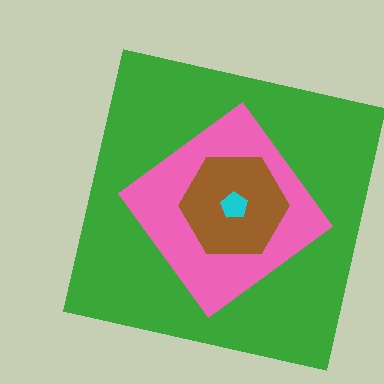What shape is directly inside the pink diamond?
The brown hexagon.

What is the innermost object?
The cyan pentagon.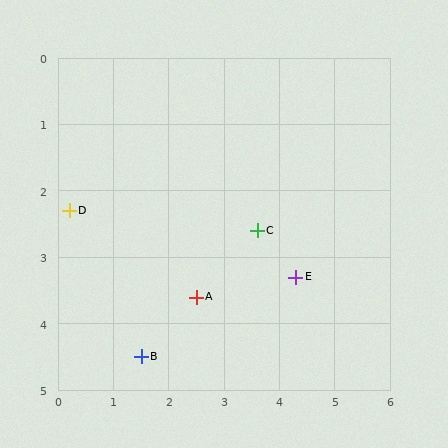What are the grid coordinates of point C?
Point C is at approximately (3.6, 2.6).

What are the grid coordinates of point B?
Point B is at approximately (1.5, 4.5).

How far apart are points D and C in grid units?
Points D and C are about 3.4 grid units apart.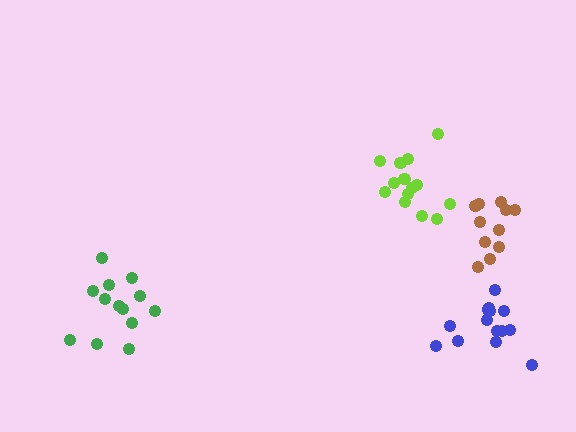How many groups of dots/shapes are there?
There are 4 groups.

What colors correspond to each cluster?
The clusters are colored: brown, lime, green, blue.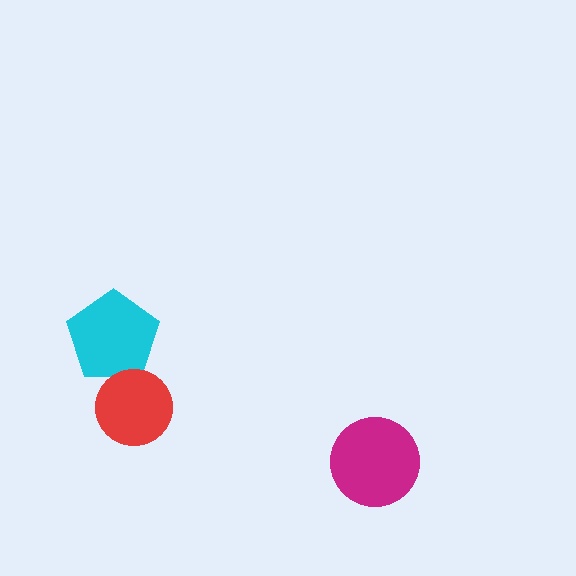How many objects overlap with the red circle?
1 object overlaps with the red circle.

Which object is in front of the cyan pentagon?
The red circle is in front of the cyan pentagon.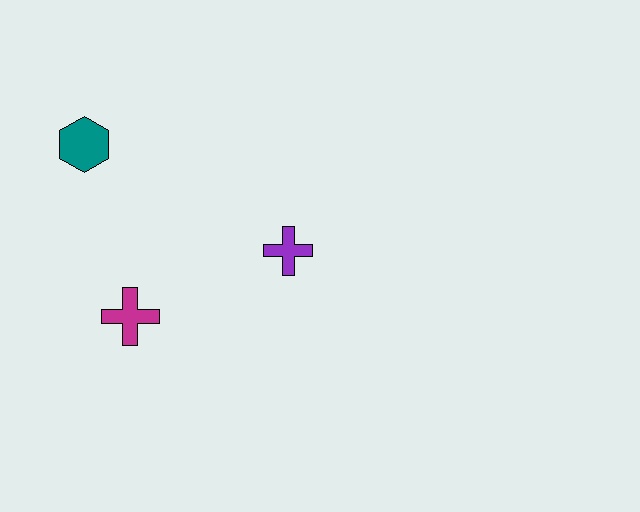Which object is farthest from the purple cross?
The teal hexagon is farthest from the purple cross.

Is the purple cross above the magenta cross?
Yes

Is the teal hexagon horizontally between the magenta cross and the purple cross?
No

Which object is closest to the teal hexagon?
The magenta cross is closest to the teal hexagon.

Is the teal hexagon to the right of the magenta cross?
No